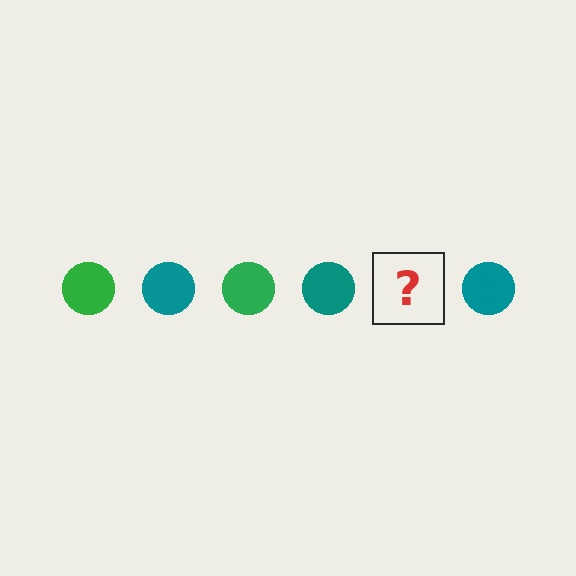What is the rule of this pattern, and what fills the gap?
The rule is that the pattern cycles through green, teal circles. The gap should be filled with a green circle.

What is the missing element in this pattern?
The missing element is a green circle.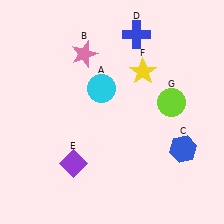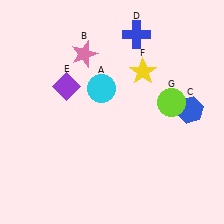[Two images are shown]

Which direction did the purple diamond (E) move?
The purple diamond (E) moved up.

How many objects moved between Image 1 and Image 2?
2 objects moved between the two images.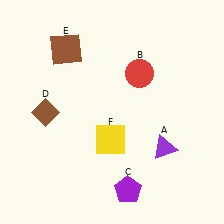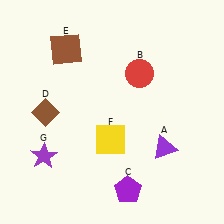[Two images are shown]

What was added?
A purple star (G) was added in Image 2.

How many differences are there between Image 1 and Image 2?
There is 1 difference between the two images.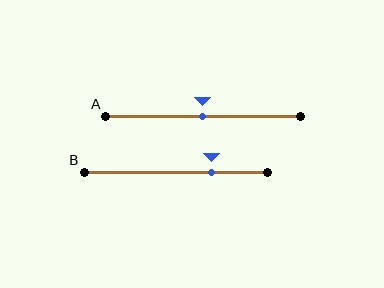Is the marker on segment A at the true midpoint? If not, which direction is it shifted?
Yes, the marker on segment A is at the true midpoint.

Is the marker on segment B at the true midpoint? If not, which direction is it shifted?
No, the marker on segment B is shifted to the right by about 20% of the segment length.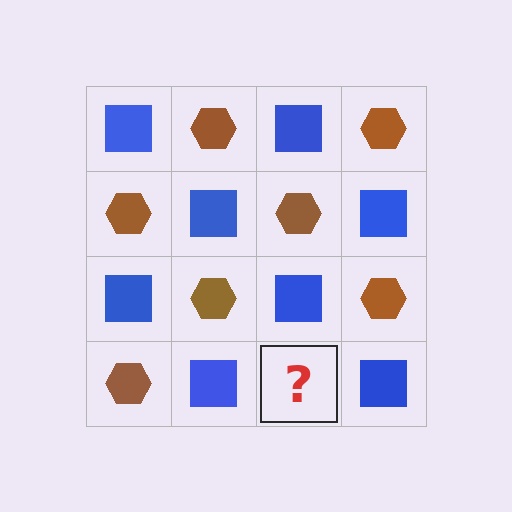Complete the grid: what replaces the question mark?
The question mark should be replaced with a brown hexagon.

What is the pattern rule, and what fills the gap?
The rule is that it alternates blue square and brown hexagon in a checkerboard pattern. The gap should be filled with a brown hexagon.